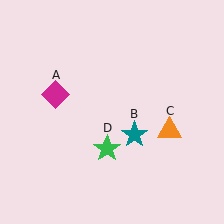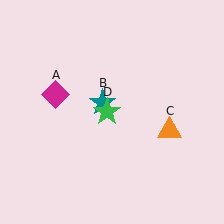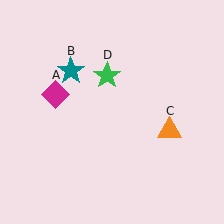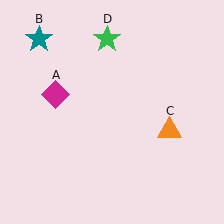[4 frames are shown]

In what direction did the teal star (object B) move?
The teal star (object B) moved up and to the left.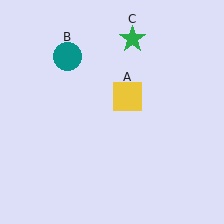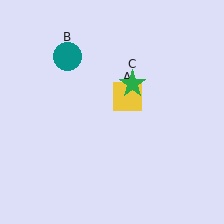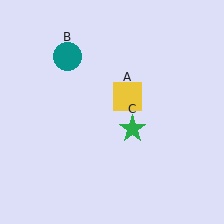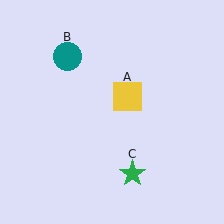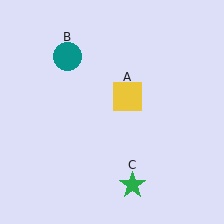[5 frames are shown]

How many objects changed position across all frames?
1 object changed position: green star (object C).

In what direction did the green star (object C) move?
The green star (object C) moved down.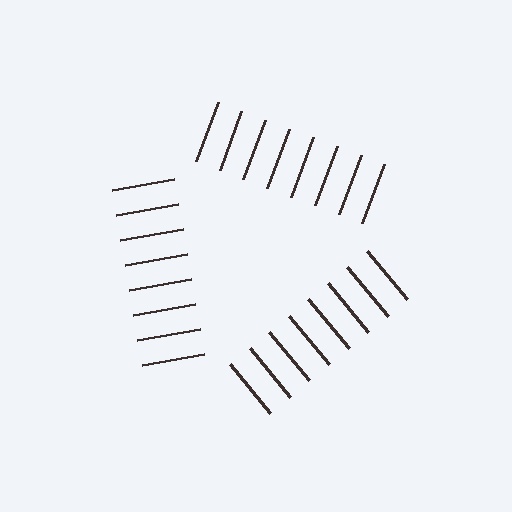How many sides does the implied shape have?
3 sides — the line-ends trace a triangle.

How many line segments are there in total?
24 — 8 along each of the 3 edges.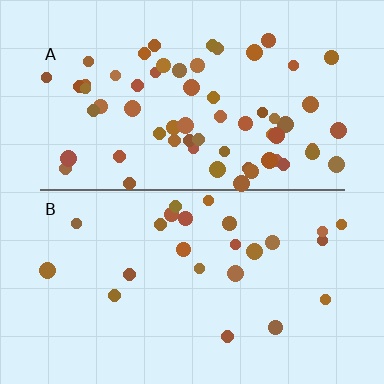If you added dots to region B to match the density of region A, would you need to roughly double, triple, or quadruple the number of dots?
Approximately triple.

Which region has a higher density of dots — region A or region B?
A (the top).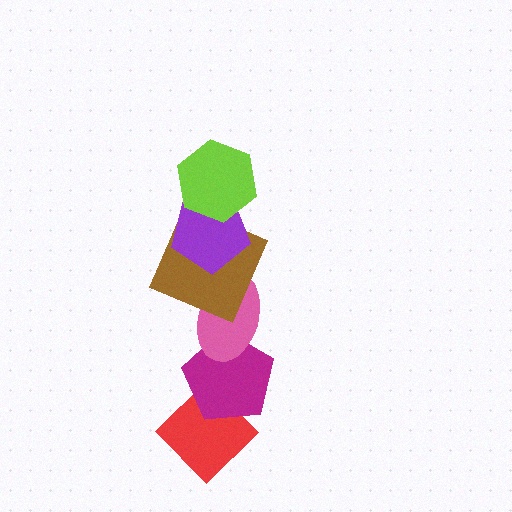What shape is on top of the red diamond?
The magenta pentagon is on top of the red diamond.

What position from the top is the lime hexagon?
The lime hexagon is 1st from the top.